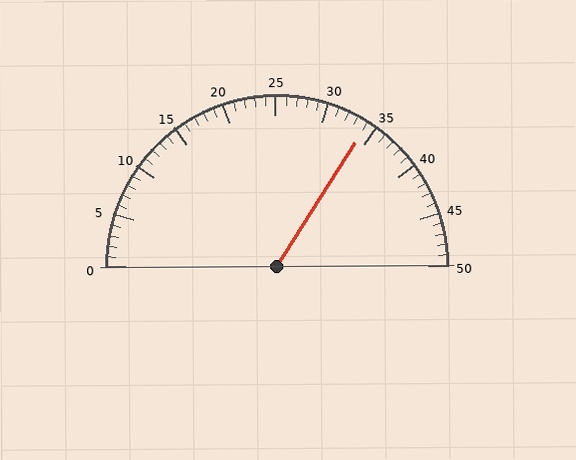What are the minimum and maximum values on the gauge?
The gauge ranges from 0 to 50.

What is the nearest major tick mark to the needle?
The nearest major tick mark is 35.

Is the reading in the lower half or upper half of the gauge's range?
The reading is in the upper half of the range (0 to 50).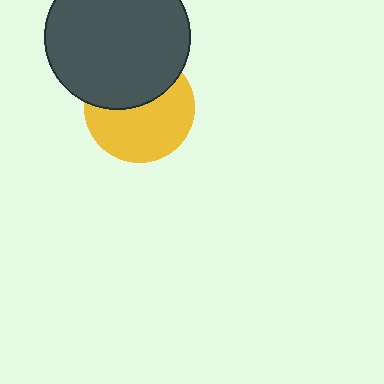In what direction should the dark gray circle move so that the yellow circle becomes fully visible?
The dark gray circle should move up. That is the shortest direction to clear the overlap and leave the yellow circle fully visible.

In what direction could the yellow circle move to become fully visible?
The yellow circle could move down. That would shift it out from behind the dark gray circle entirely.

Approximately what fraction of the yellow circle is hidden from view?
Roughly 41% of the yellow circle is hidden behind the dark gray circle.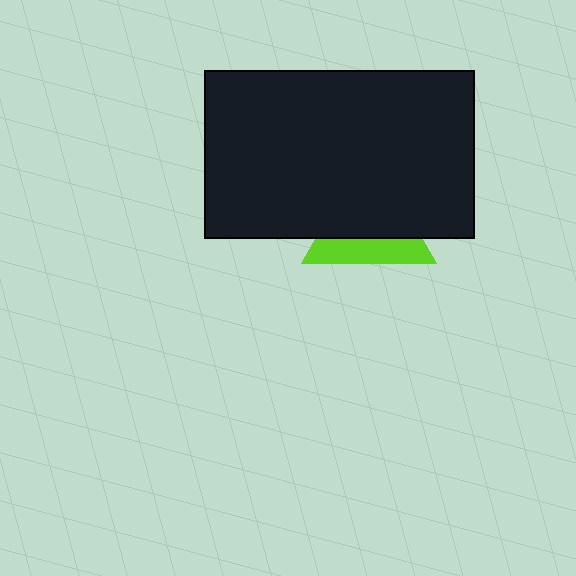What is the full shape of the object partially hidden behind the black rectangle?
The partially hidden object is a lime triangle.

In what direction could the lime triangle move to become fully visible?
The lime triangle could move down. That would shift it out from behind the black rectangle entirely.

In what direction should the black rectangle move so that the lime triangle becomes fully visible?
The black rectangle should move up. That is the shortest direction to clear the overlap and leave the lime triangle fully visible.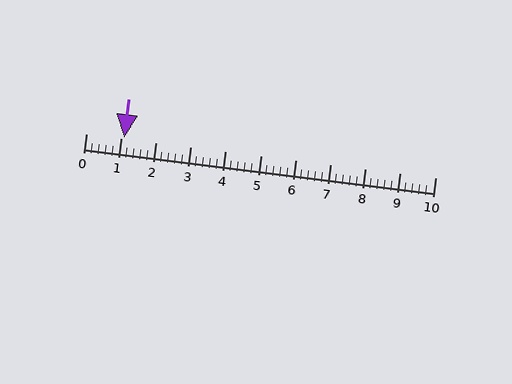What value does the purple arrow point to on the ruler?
The purple arrow points to approximately 1.1.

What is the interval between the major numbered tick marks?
The major tick marks are spaced 1 units apart.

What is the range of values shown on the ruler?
The ruler shows values from 0 to 10.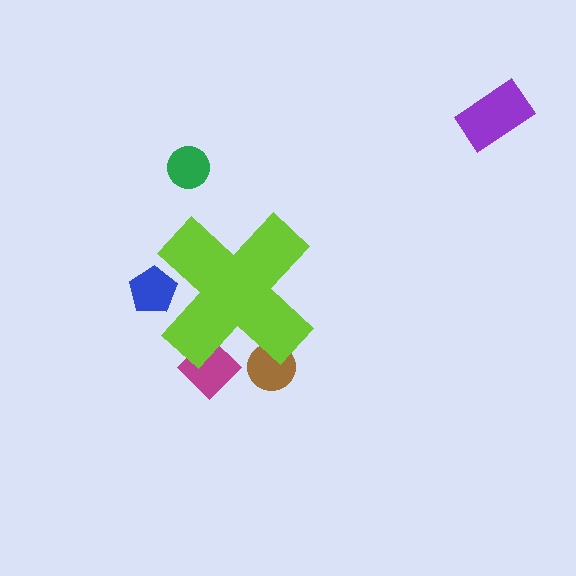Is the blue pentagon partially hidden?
Yes, the blue pentagon is partially hidden behind the lime cross.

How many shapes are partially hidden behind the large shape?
3 shapes are partially hidden.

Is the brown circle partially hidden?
Yes, the brown circle is partially hidden behind the lime cross.